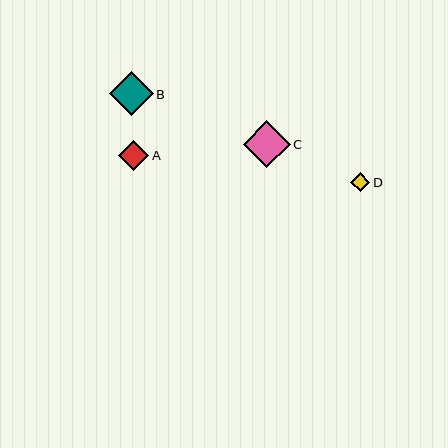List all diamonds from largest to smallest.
From largest to smallest: C, B, A, D.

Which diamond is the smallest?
Diamond D is the smallest with a size of approximately 19 pixels.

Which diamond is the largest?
Diamond C is the largest with a size of approximately 47 pixels.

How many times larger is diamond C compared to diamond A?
Diamond C is approximately 1.6 times the size of diamond A.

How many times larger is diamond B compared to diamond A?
Diamond B is approximately 1.4 times the size of diamond A.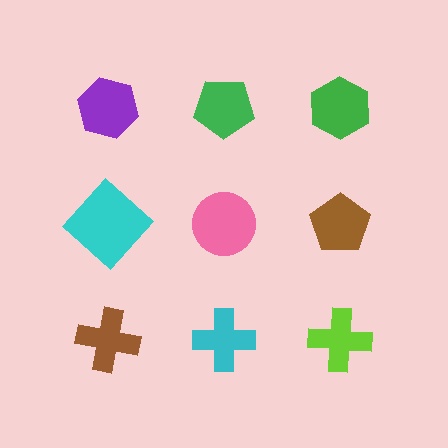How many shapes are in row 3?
3 shapes.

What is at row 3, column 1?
A brown cross.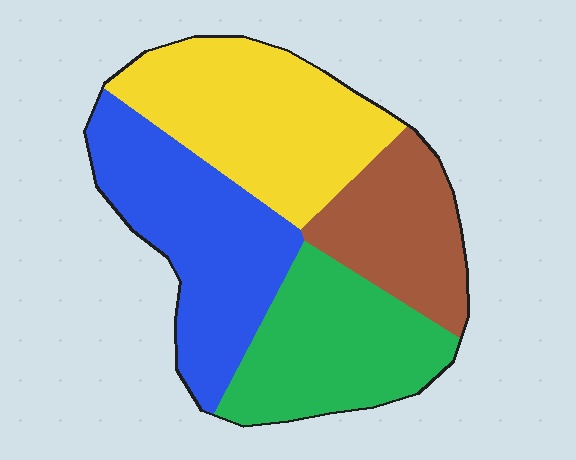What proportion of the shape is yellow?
Yellow covers about 30% of the shape.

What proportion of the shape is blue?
Blue takes up between a quarter and a half of the shape.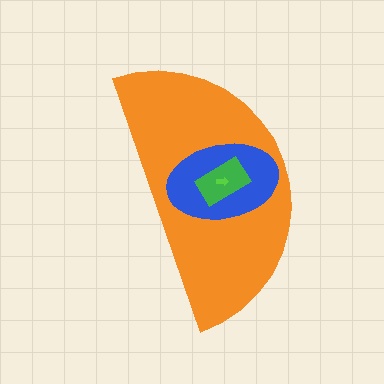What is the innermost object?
The lime arrow.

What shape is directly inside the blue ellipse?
The green rectangle.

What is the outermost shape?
The orange semicircle.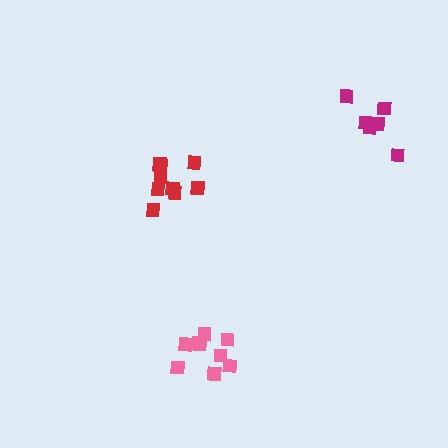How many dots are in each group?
Group 1: 9 dots, Group 2: 6 dots, Group 3: 9 dots (24 total).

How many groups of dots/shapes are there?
There are 3 groups.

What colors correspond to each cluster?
The clusters are colored: red, magenta, pink.